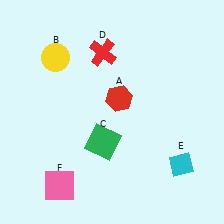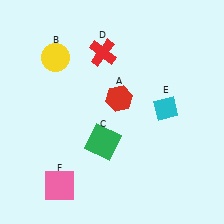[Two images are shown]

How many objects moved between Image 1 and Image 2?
1 object moved between the two images.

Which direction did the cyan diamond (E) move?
The cyan diamond (E) moved up.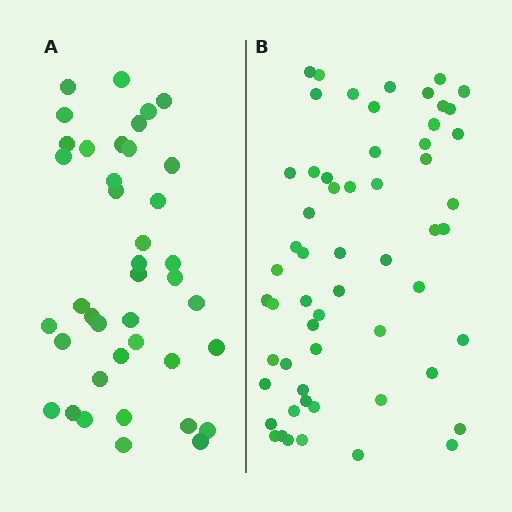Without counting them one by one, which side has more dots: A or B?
Region B (the right region) has more dots.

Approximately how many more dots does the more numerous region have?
Region B has approximately 20 more dots than region A.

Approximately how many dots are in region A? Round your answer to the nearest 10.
About 40 dots.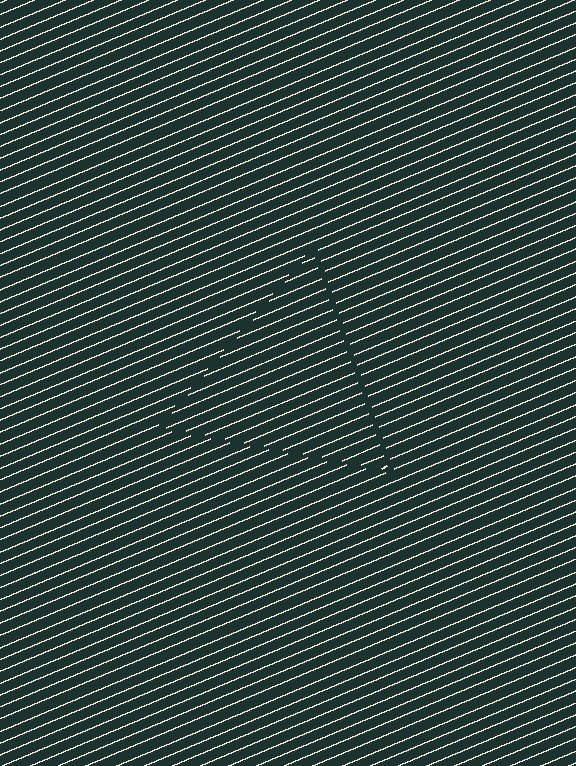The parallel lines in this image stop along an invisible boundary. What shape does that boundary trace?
An illusory triangle. The interior of the shape contains the same grating, shifted by half a period — the contour is defined by the phase discontinuity where line-ends from the inner and outer gratings abut.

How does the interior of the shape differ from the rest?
The interior of the shape contains the same grating, shifted by half a period — the contour is defined by the phase discontinuity where line-ends from the inner and outer gratings abut.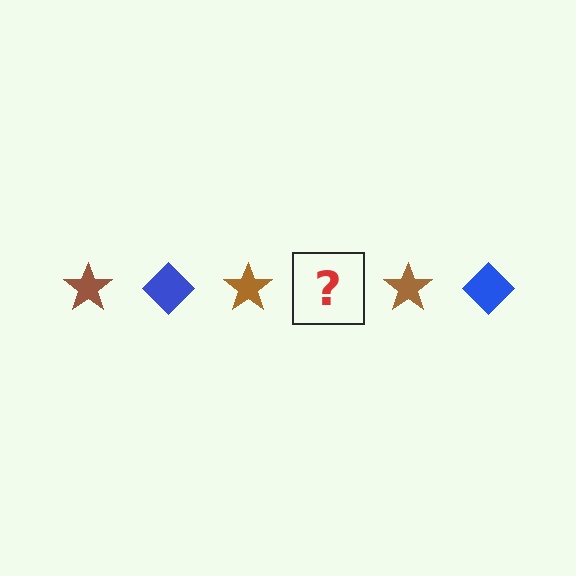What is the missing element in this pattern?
The missing element is a blue diamond.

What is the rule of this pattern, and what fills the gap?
The rule is that the pattern alternates between brown star and blue diamond. The gap should be filled with a blue diamond.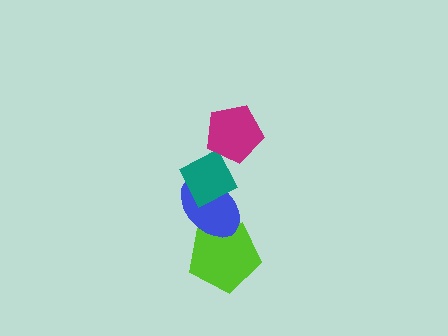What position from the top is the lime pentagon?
The lime pentagon is 4th from the top.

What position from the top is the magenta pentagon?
The magenta pentagon is 1st from the top.